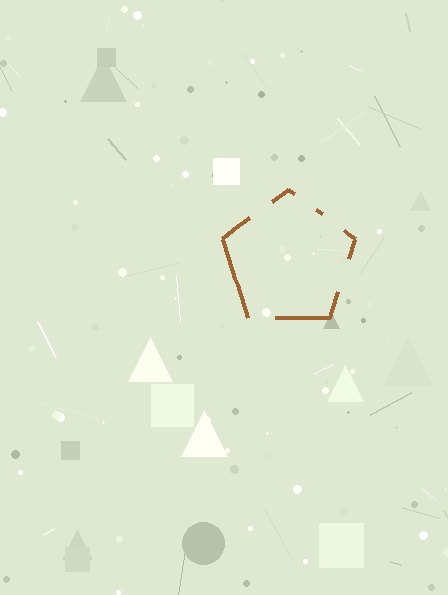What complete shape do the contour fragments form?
The contour fragments form a pentagon.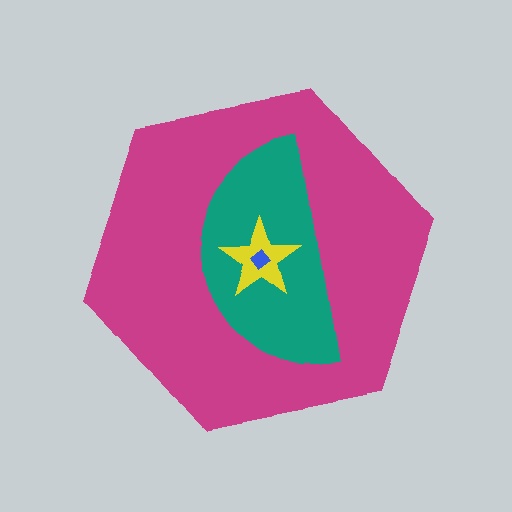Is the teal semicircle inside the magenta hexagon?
Yes.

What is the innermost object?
The blue diamond.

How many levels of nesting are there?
4.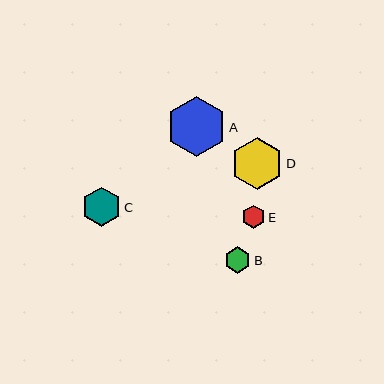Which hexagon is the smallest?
Hexagon E is the smallest with a size of approximately 23 pixels.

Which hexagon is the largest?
Hexagon A is the largest with a size of approximately 59 pixels.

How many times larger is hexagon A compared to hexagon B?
Hexagon A is approximately 2.3 times the size of hexagon B.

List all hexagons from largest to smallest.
From largest to smallest: A, D, C, B, E.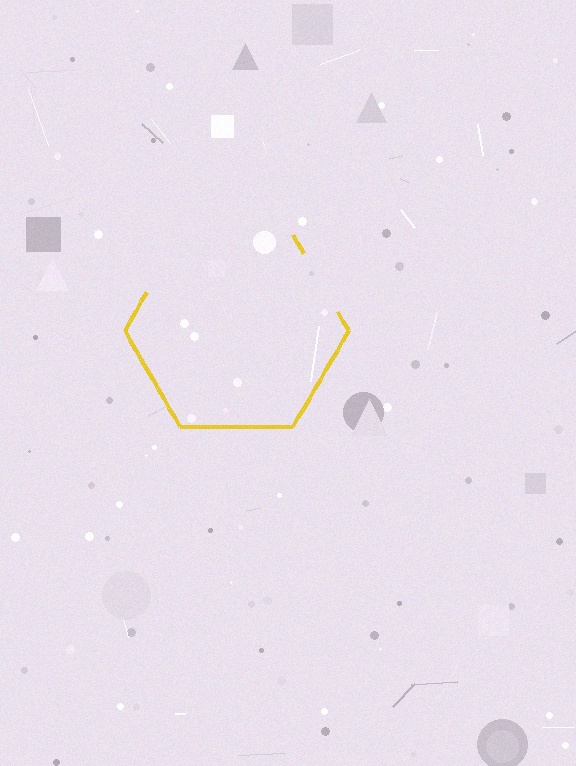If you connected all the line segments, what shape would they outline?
They would outline a hexagon.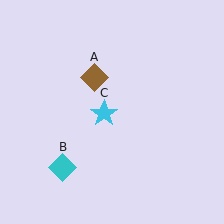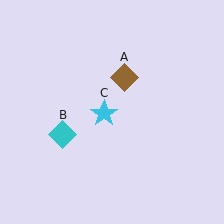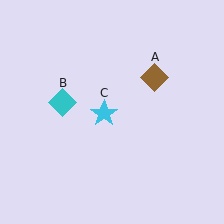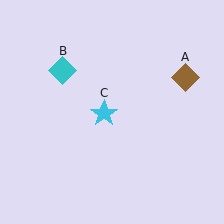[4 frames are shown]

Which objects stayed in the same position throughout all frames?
Cyan star (object C) remained stationary.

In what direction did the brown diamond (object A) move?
The brown diamond (object A) moved right.